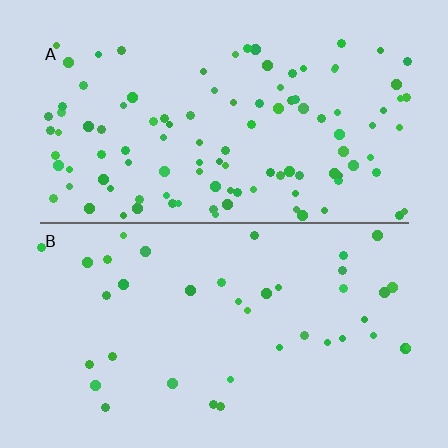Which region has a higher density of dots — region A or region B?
A (the top).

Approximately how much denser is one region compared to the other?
Approximately 2.7× — region A over region B.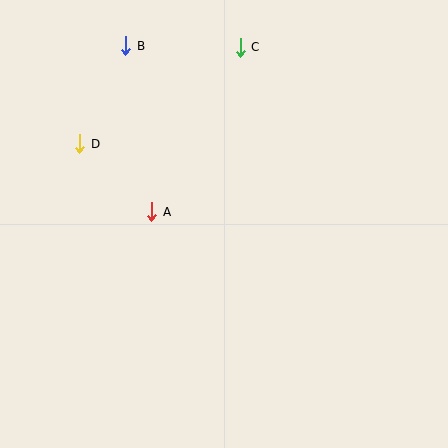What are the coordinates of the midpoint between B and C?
The midpoint between B and C is at (183, 46).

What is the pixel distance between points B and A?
The distance between B and A is 168 pixels.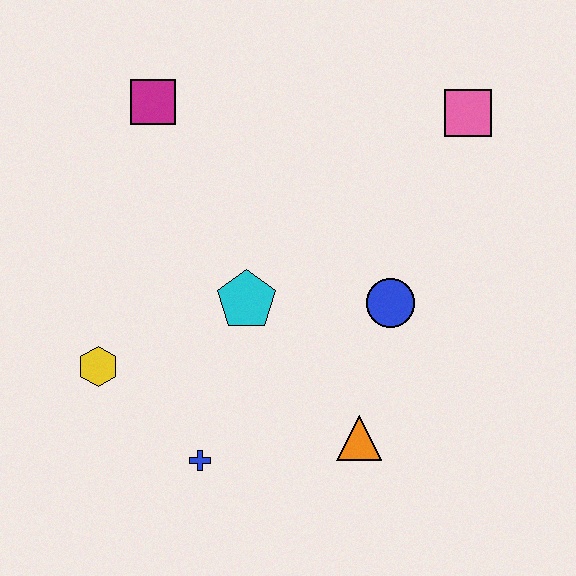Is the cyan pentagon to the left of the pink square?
Yes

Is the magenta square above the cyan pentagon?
Yes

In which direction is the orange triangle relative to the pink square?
The orange triangle is below the pink square.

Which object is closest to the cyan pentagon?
The blue circle is closest to the cyan pentagon.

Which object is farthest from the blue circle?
The magenta square is farthest from the blue circle.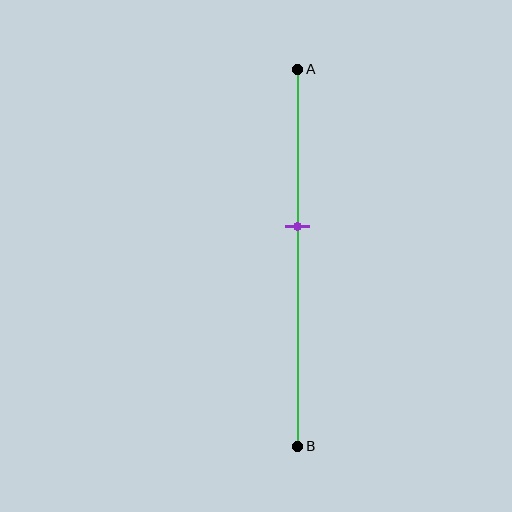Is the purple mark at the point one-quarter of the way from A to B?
No, the mark is at about 40% from A, not at the 25% one-quarter point.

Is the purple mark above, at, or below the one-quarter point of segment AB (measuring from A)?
The purple mark is below the one-quarter point of segment AB.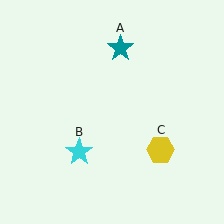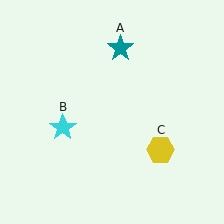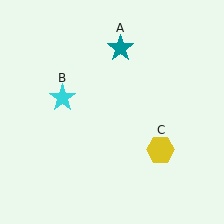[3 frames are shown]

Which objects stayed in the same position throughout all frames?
Teal star (object A) and yellow hexagon (object C) remained stationary.